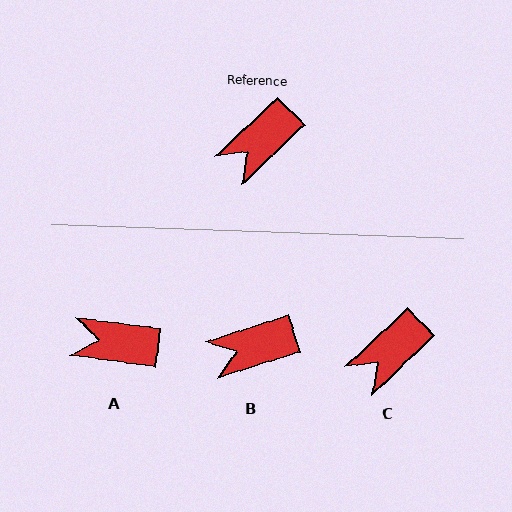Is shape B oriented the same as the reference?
No, it is off by about 25 degrees.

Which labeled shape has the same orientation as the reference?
C.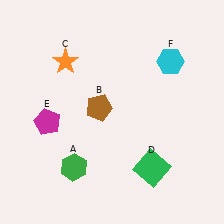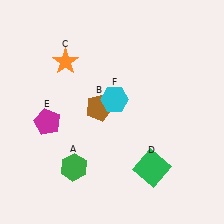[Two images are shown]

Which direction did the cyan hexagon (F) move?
The cyan hexagon (F) moved left.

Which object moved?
The cyan hexagon (F) moved left.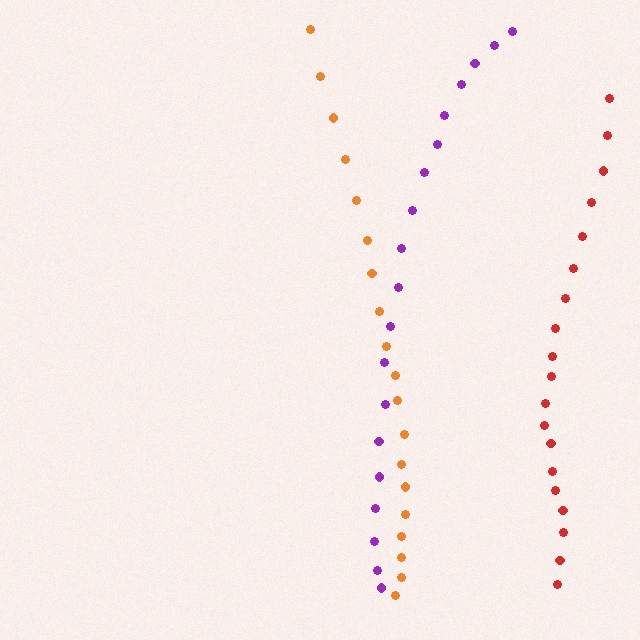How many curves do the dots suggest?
There are 3 distinct paths.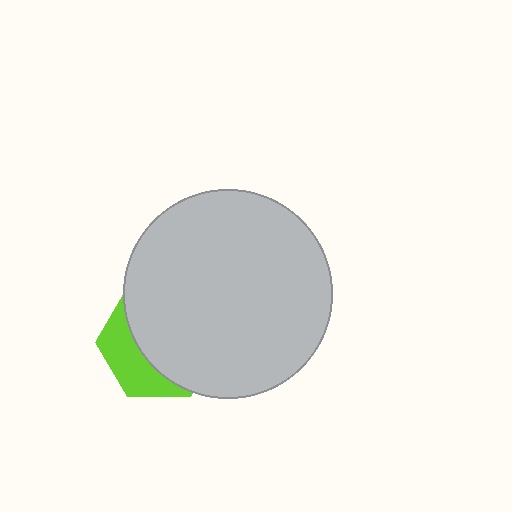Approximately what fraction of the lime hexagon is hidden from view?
Roughly 67% of the lime hexagon is hidden behind the light gray circle.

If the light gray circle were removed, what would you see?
You would see the complete lime hexagon.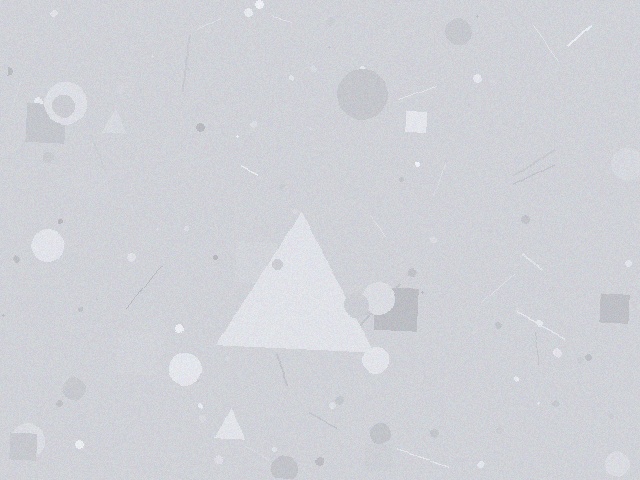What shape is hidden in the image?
A triangle is hidden in the image.